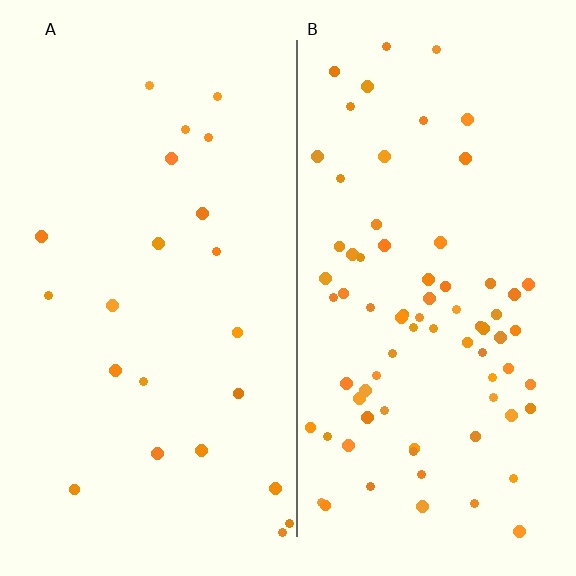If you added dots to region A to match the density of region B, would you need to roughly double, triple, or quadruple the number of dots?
Approximately triple.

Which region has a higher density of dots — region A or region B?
B (the right).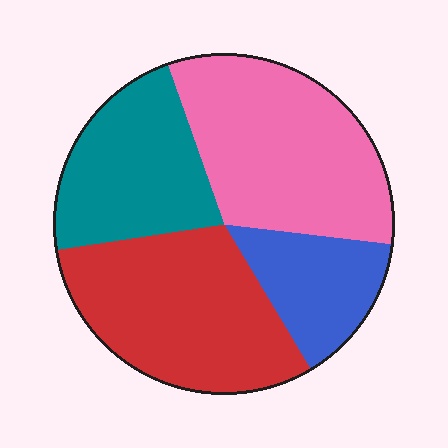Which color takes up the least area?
Blue, at roughly 15%.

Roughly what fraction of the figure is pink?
Pink takes up between a sixth and a third of the figure.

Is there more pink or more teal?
Pink.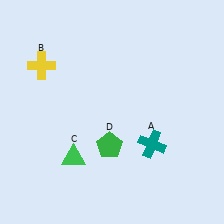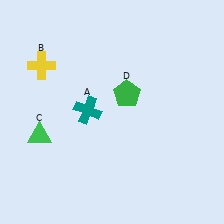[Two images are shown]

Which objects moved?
The objects that moved are: the teal cross (A), the green triangle (C), the green pentagon (D).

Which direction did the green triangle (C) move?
The green triangle (C) moved left.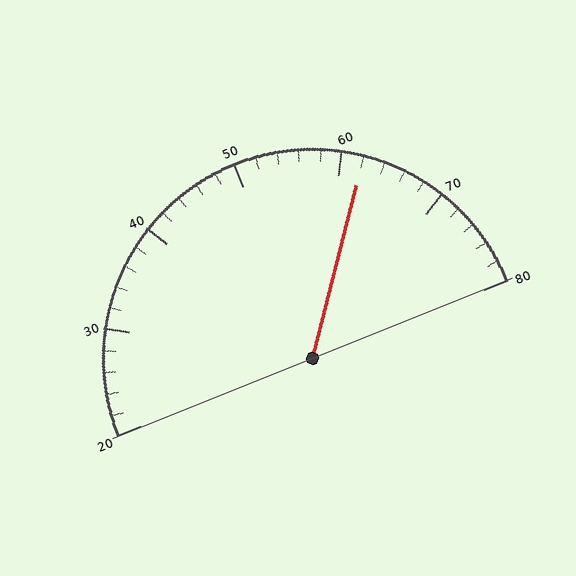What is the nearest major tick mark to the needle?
The nearest major tick mark is 60.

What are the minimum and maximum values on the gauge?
The gauge ranges from 20 to 80.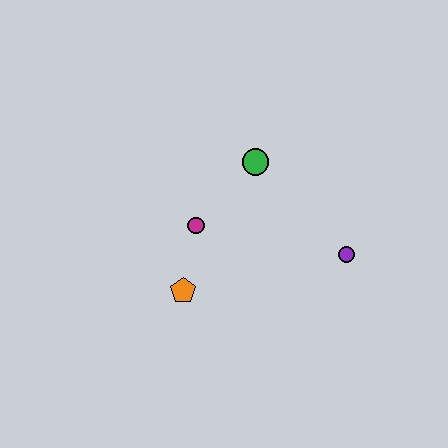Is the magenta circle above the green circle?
No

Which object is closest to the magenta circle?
The orange pentagon is closest to the magenta circle.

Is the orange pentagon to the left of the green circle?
Yes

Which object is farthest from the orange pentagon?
The purple circle is farthest from the orange pentagon.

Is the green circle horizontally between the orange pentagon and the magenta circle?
No